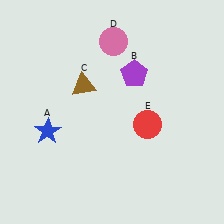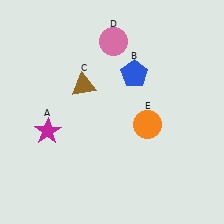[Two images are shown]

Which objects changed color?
A changed from blue to magenta. B changed from purple to blue. E changed from red to orange.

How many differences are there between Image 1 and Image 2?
There are 3 differences between the two images.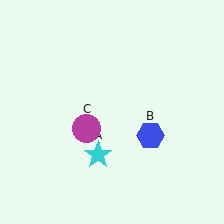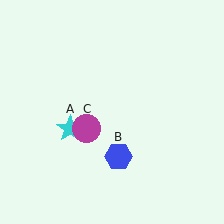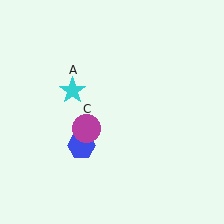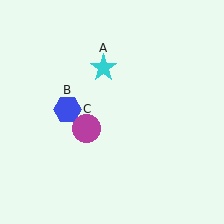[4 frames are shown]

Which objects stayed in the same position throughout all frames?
Magenta circle (object C) remained stationary.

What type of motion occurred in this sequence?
The cyan star (object A), blue hexagon (object B) rotated clockwise around the center of the scene.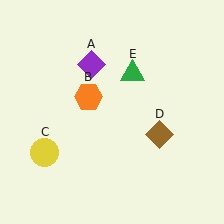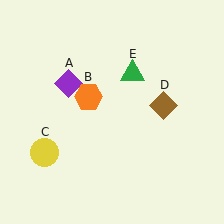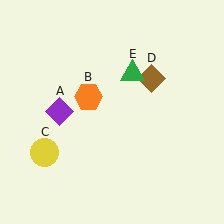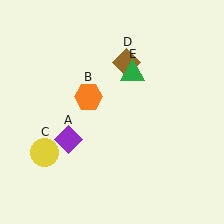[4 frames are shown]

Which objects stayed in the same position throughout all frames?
Orange hexagon (object B) and yellow circle (object C) and green triangle (object E) remained stationary.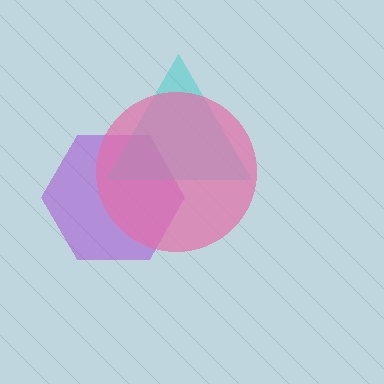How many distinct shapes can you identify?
There are 3 distinct shapes: a purple hexagon, a cyan triangle, a pink circle.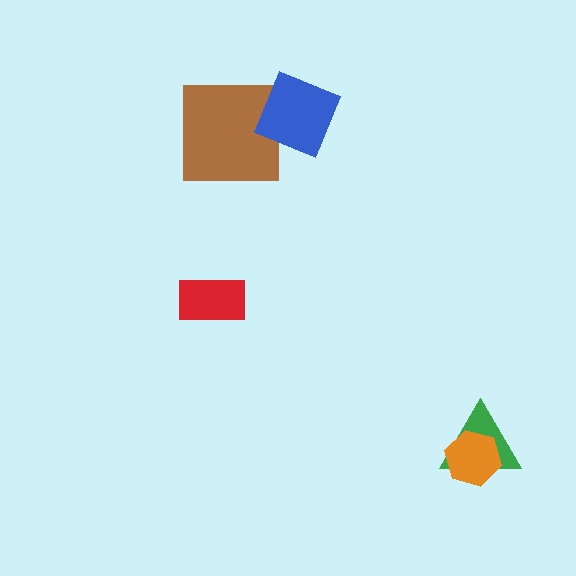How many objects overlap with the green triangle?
1 object overlaps with the green triangle.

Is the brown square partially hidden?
Yes, it is partially covered by another shape.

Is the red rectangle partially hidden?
No, no other shape covers it.